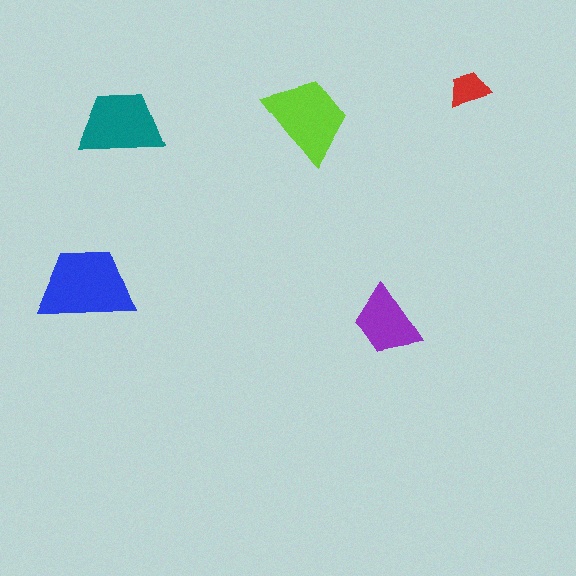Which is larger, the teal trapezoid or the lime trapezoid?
The lime one.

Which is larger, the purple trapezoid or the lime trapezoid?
The lime one.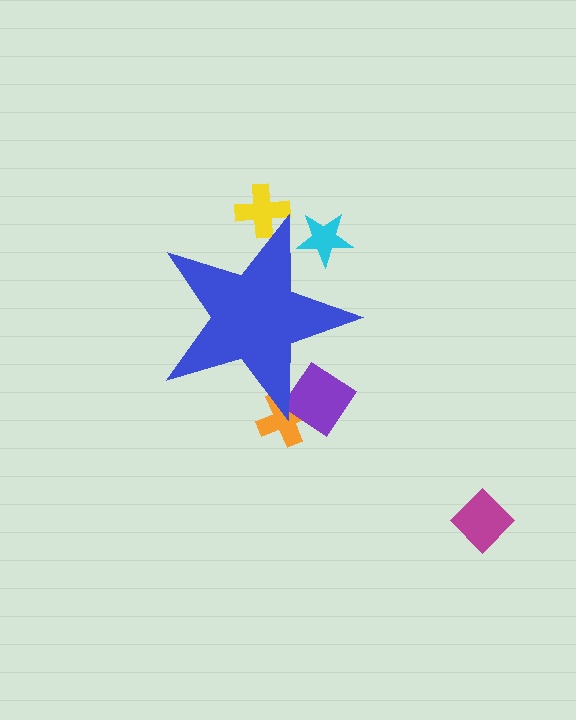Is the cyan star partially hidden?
Yes, the cyan star is partially hidden behind the blue star.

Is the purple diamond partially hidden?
Yes, the purple diamond is partially hidden behind the blue star.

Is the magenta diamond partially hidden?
No, the magenta diamond is fully visible.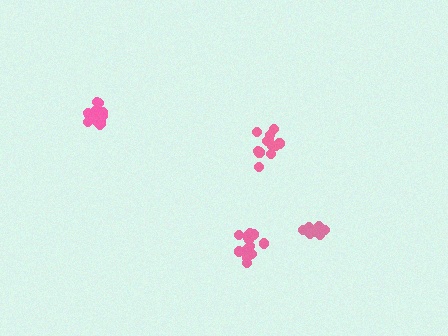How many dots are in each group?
Group 1: 14 dots, Group 2: 13 dots, Group 3: 11 dots, Group 4: 15 dots (53 total).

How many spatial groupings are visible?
There are 4 spatial groupings.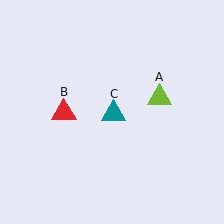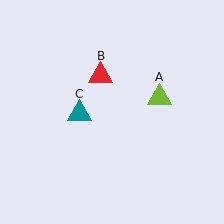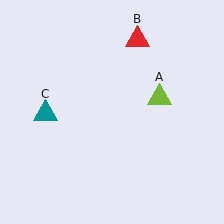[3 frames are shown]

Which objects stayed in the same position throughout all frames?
Lime triangle (object A) remained stationary.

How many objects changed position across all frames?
2 objects changed position: red triangle (object B), teal triangle (object C).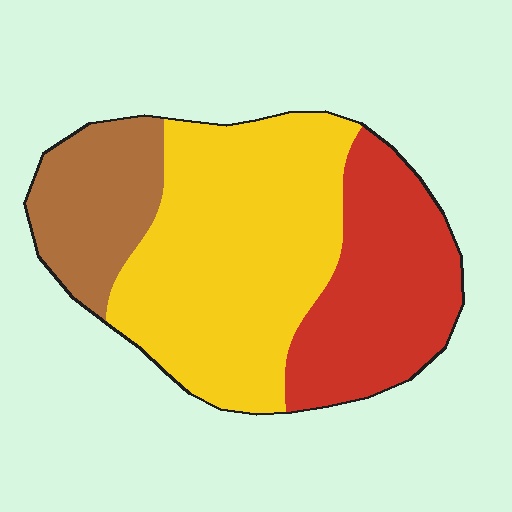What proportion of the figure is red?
Red covers roughly 30% of the figure.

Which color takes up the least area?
Brown, at roughly 20%.